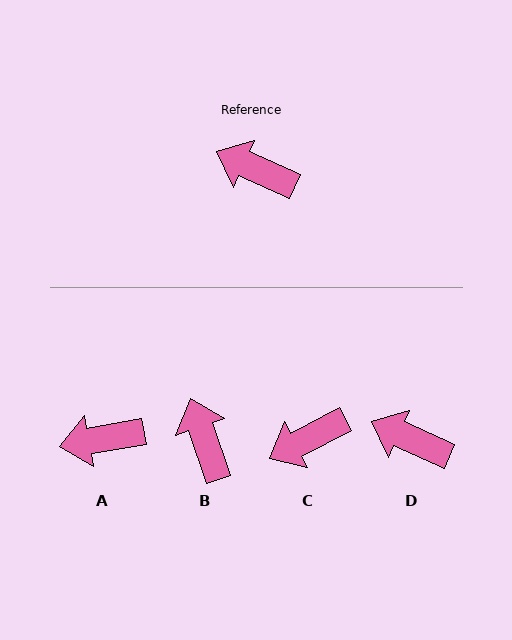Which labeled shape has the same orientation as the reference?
D.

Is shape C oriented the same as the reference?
No, it is off by about 52 degrees.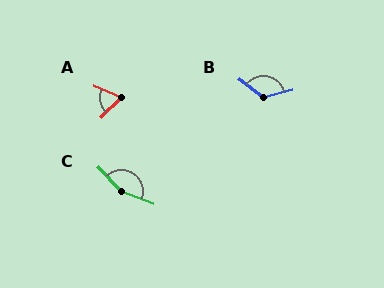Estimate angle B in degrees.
Approximately 129 degrees.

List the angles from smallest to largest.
A (68°), B (129°), C (154°).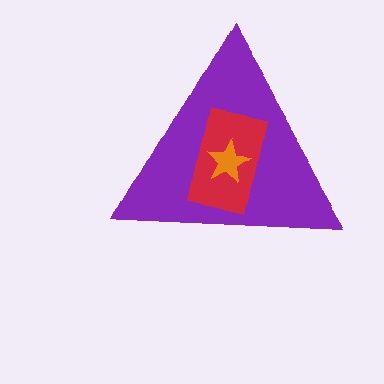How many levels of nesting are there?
3.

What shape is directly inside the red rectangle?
The orange star.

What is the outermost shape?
The purple triangle.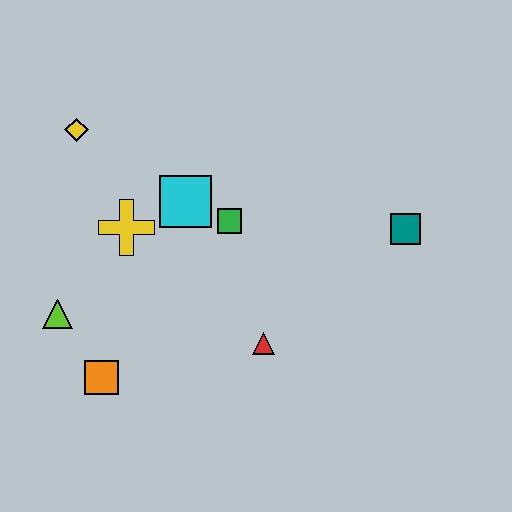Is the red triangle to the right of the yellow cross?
Yes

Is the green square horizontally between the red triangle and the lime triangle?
Yes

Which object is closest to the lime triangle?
The orange square is closest to the lime triangle.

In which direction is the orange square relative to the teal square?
The orange square is to the left of the teal square.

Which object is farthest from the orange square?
The teal square is farthest from the orange square.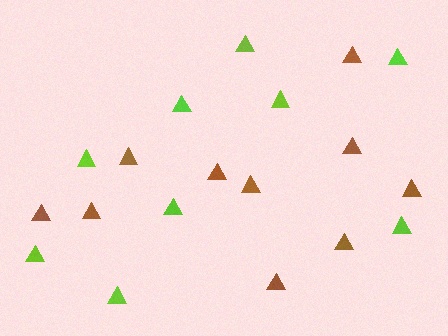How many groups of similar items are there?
There are 2 groups: one group of brown triangles (10) and one group of lime triangles (9).